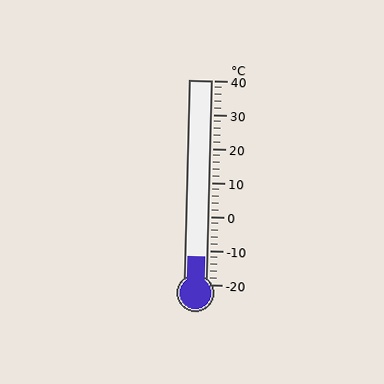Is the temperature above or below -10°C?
The temperature is below -10°C.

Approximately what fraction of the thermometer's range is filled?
The thermometer is filled to approximately 15% of its range.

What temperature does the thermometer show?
The thermometer shows approximately -12°C.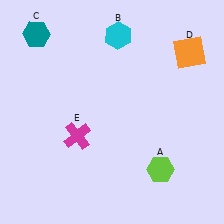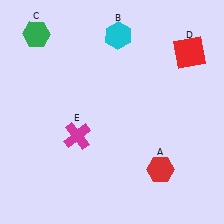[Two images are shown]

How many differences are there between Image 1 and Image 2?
There are 3 differences between the two images.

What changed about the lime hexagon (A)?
In Image 1, A is lime. In Image 2, it changed to red.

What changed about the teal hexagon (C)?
In Image 1, C is teal. In Image 2, it changed to green.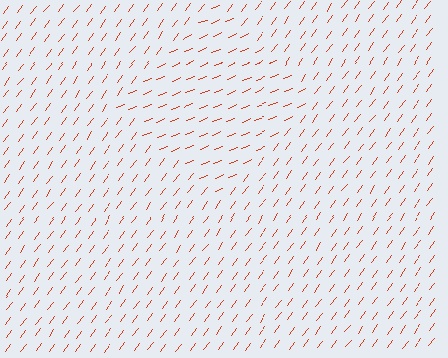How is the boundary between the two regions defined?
The boundary is defined purely by a change in line orientation (approximately 32 degrees difference). All lines are the same color and thickness.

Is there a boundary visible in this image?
Yes, there is a texture boundary formed by a change in line orientation.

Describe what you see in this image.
The image is filled with small red line segments. A diamond region in the image has lines oriented differently from the surrounding lines, creating a visible texture boundary.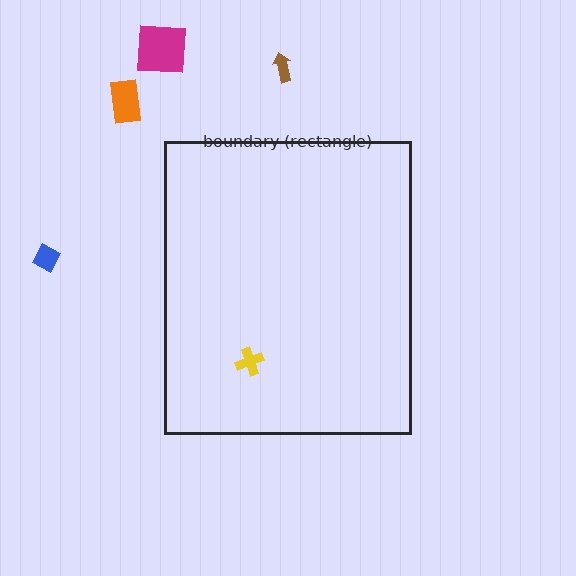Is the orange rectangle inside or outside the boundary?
Outside.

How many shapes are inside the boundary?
1 inside, 4 outside.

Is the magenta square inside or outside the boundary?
Outside.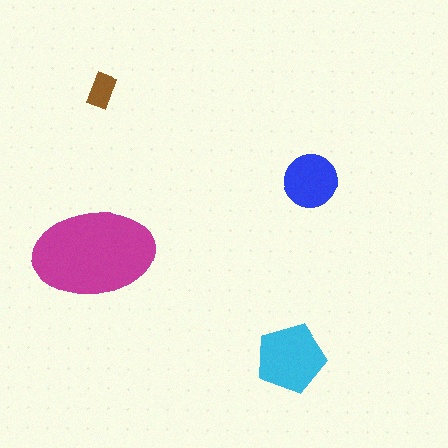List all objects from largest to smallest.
The magenta ellipse, the cyan pentagon, the blue circle, the brown rectangle.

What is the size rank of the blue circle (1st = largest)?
3rd.